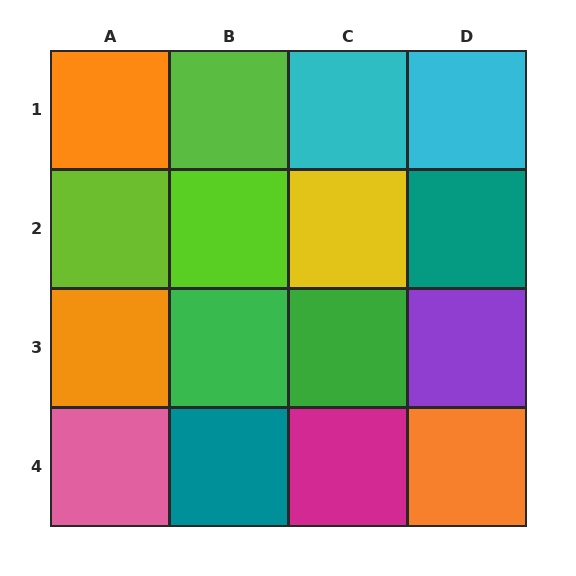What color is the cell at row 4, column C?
Magenta.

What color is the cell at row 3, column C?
Green.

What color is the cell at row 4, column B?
Teal.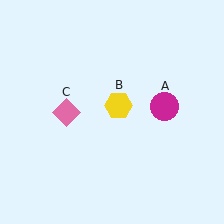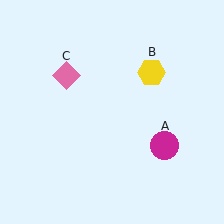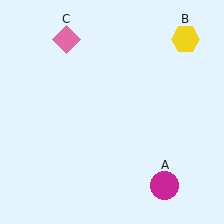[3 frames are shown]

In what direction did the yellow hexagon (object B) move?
The yellow hexagon (object B) moved up and to the right.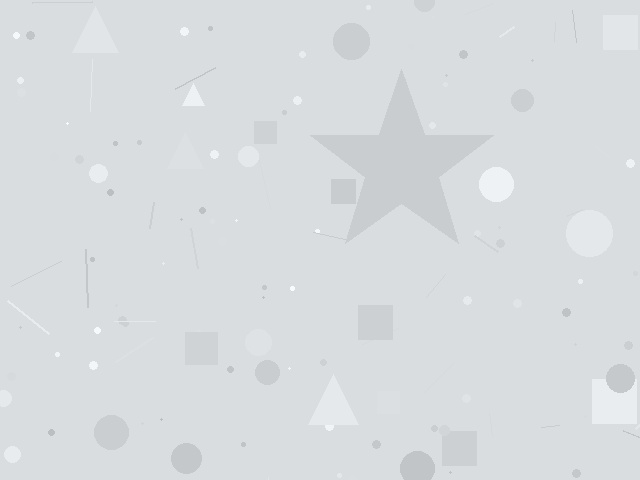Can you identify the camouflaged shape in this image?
The camouflaged shape is a star.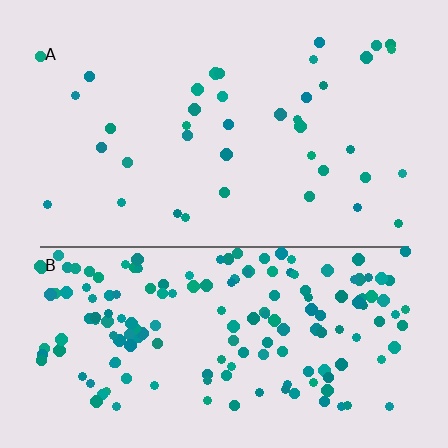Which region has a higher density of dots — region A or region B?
B (the bottom).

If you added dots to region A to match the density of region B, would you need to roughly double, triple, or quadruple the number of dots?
Approximately quadruple.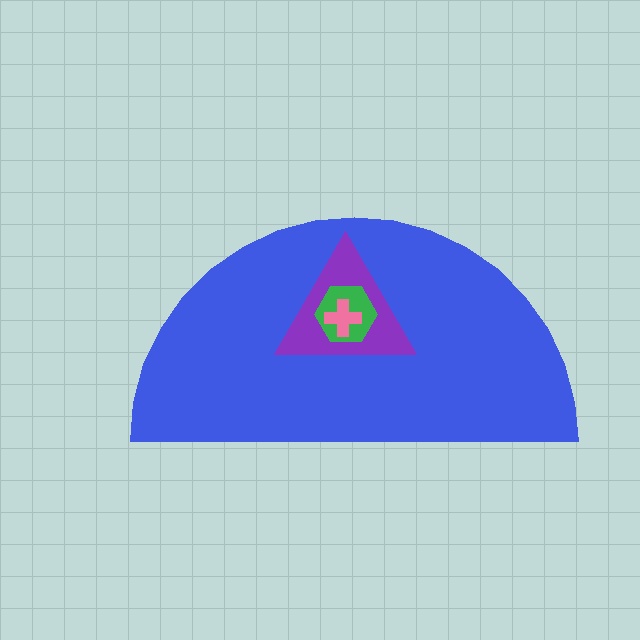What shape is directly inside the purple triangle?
The green hexagon.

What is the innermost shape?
The pink cross.